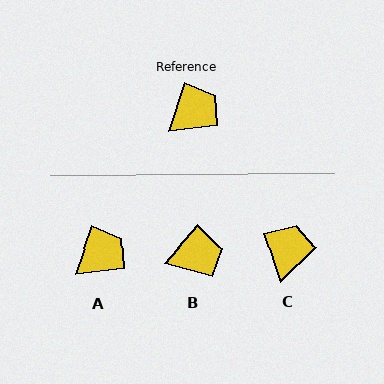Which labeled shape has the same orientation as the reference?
A.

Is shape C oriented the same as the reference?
No, it is off by about 37 degrees.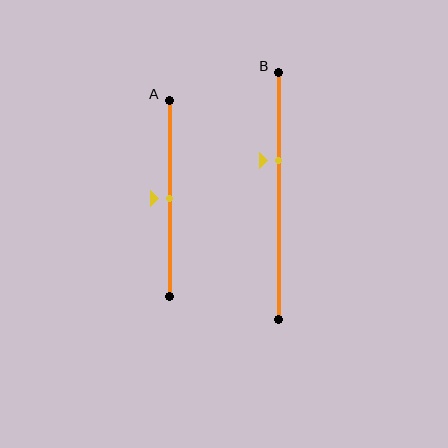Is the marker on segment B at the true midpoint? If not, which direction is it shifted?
No, the marker on segment B is shifted upward by about 14% of the segment length.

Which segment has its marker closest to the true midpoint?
Segment A has its marker closest to the true midpoint.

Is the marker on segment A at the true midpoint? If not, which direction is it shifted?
Yes, the marker on segment A is at the true midpoint.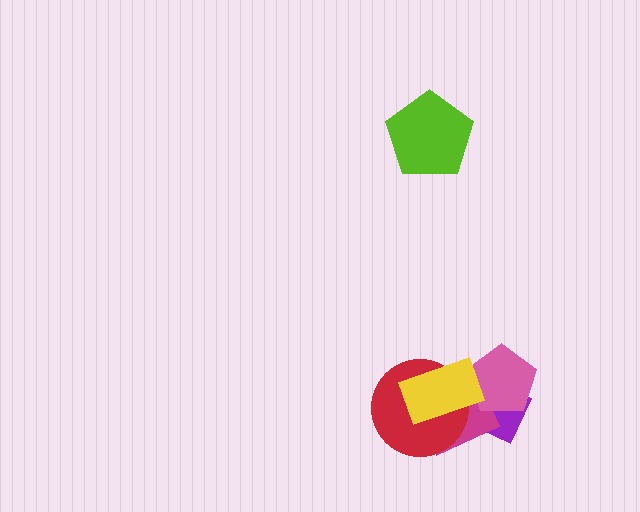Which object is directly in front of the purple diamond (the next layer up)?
The magenta rectangle is directly in front of the purple diamond.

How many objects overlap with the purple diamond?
3 objects overlap with the purple diamond.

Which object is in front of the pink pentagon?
The yellow rectangle is in front of the pink pentagon.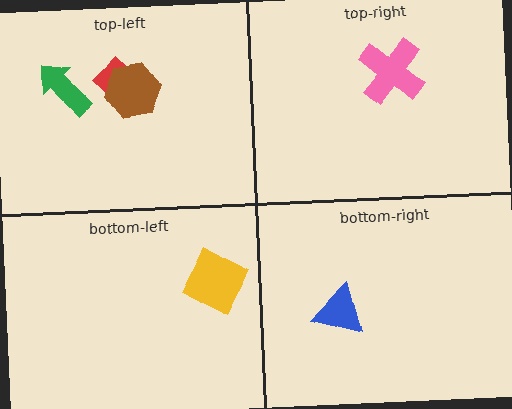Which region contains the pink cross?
The top-right region.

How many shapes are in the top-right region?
1.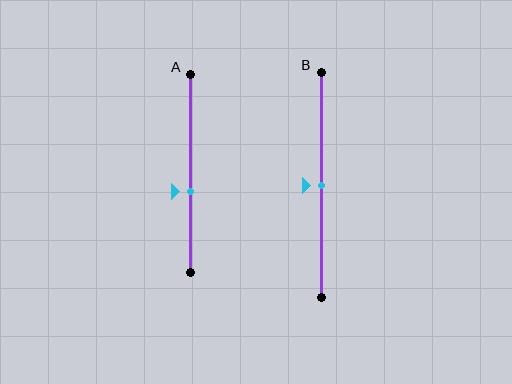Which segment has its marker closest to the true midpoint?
Segment B has its marker closest to the true midpoint.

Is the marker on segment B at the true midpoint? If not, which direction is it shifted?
Yes, the marker on segment B is at the true midpoint.